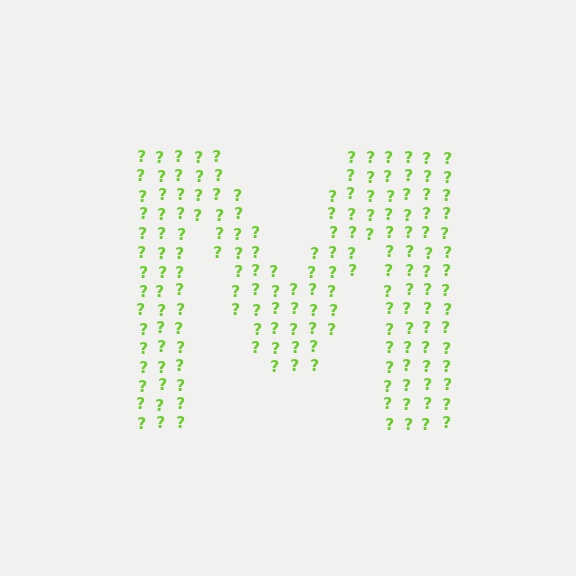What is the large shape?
The large shape is the letter M.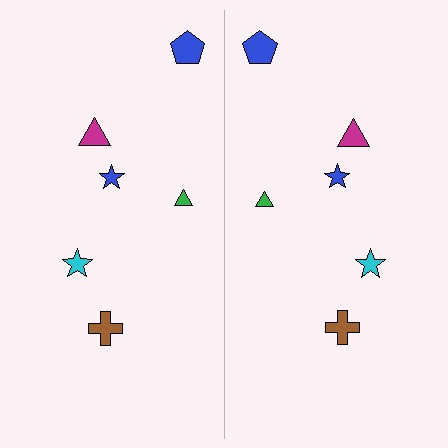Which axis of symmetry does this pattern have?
The pattern has a vertical axis of symmetry running through the center of the image.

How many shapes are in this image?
There are 12 shapes in this image.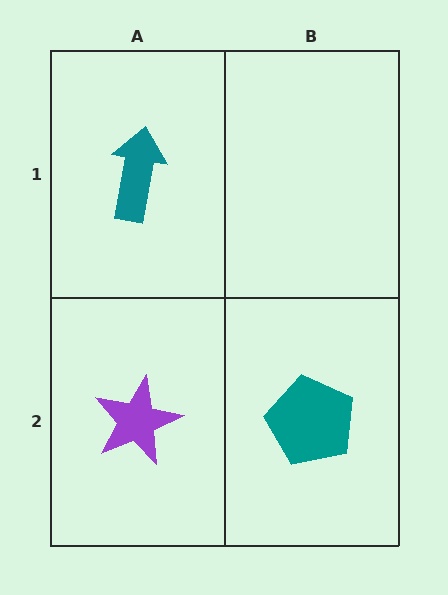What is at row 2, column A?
A purple star.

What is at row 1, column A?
A teal arrow.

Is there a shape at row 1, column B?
No, that cell is empty.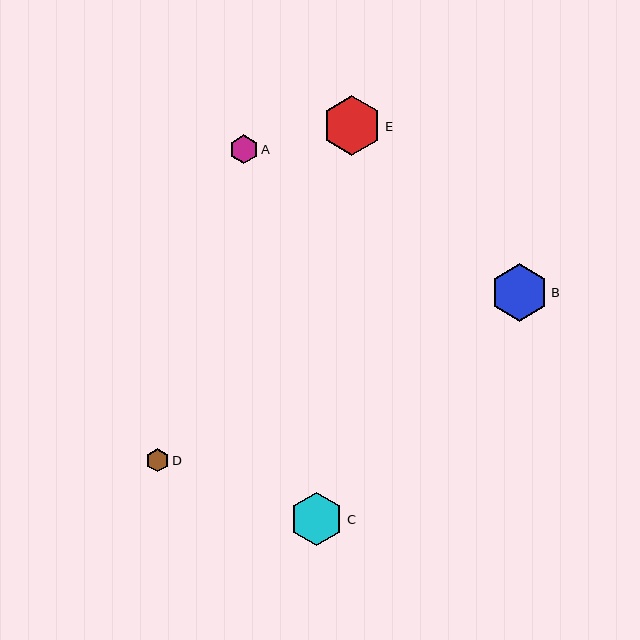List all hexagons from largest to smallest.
From largest to smallest: E, B, C, A, D.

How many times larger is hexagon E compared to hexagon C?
Hexagon E is approximately 1.1 times the size of hexagon C.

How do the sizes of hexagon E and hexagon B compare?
Hexagon E and hexagon B are approximately the same size.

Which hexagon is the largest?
Hexagon E is the largest with a size of approximately 59 pixels.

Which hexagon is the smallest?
Hexagon D is the smallest with a size of approximately 24 pixels.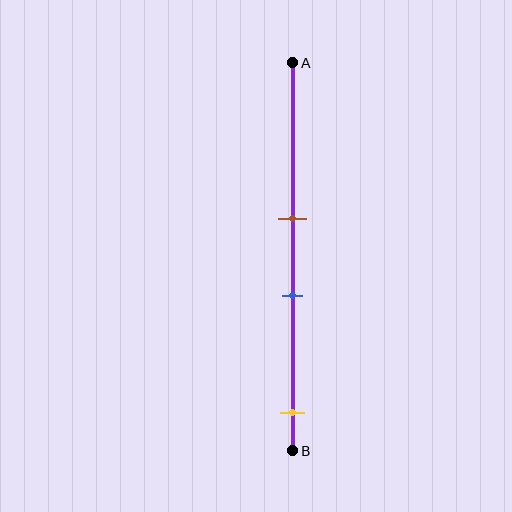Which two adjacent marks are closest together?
The brown and blue marks are the closest adjacent pair.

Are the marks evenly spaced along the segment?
No, the marks are not evenly spaced.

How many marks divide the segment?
There are 3 marks dividing the segment.